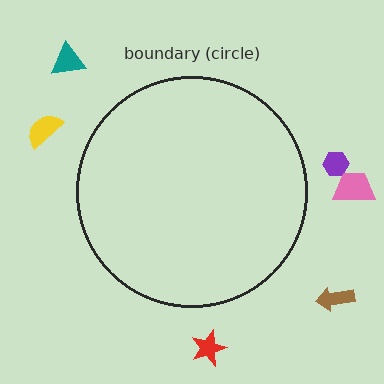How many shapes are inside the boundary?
0 inside, 6 outside.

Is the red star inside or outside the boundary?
Outside.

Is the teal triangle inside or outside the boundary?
Outside.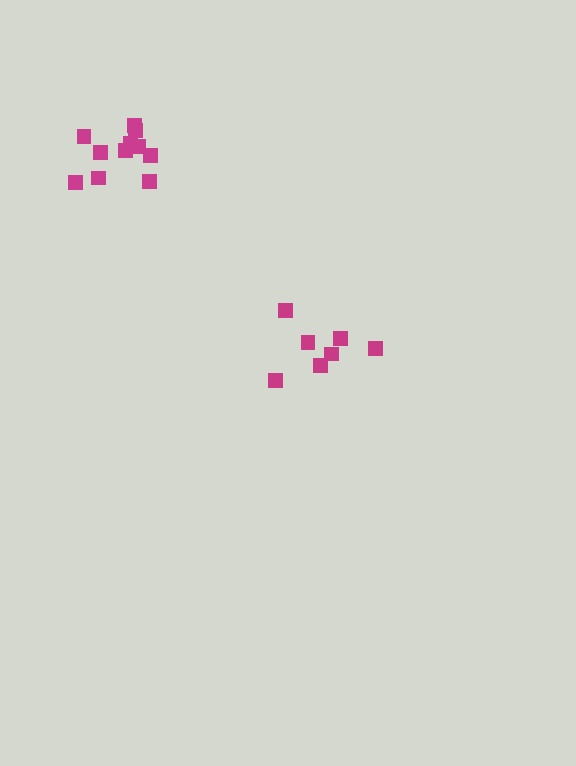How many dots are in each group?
Group 1: 11 dots, Group 2: 7 dots (18 total).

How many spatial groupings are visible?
There are 2 spatial groupings.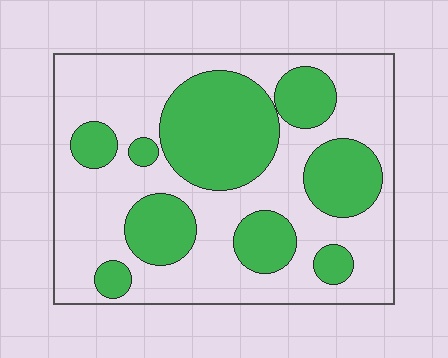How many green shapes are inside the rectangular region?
9.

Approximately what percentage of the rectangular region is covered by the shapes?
Approximately 35%.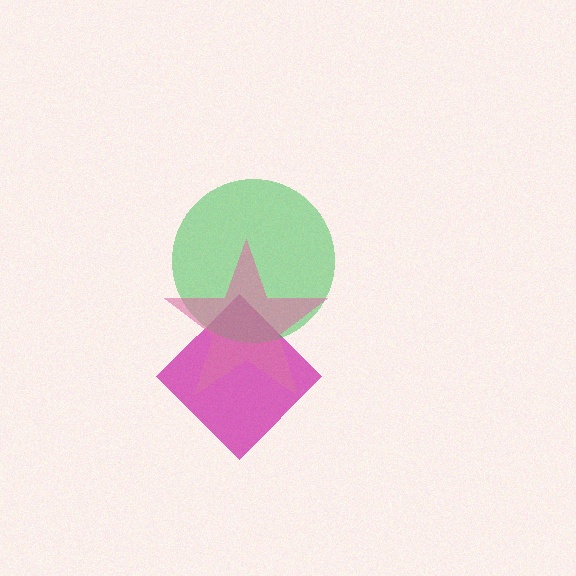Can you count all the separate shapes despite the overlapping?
Yes, there are 3 separate shapes.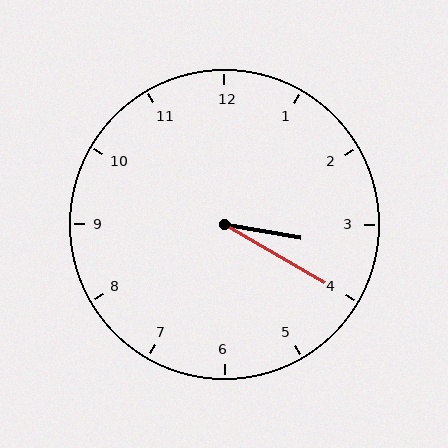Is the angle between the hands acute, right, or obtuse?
It is acute.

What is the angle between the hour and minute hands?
Approximately 20 degrees.